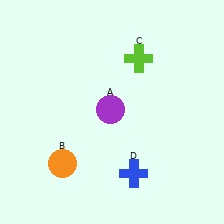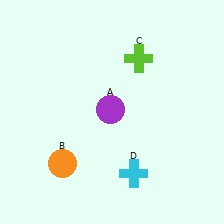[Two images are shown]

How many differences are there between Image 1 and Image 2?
There is 1 difference between the two images.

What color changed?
The cross (D) changed from blue in Image 1 to cyan in Image 2.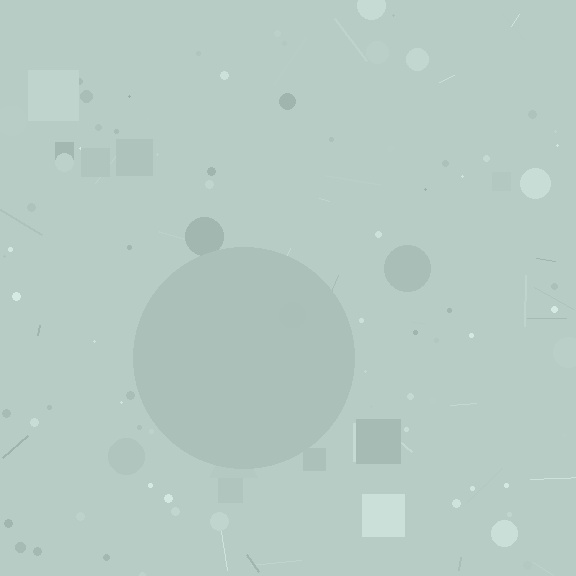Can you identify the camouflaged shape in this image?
The camouflaged shape is a circle.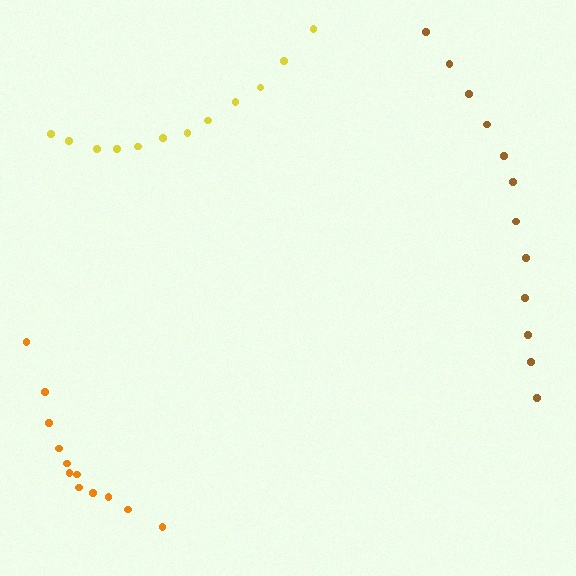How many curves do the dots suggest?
There are 3 distinct paths.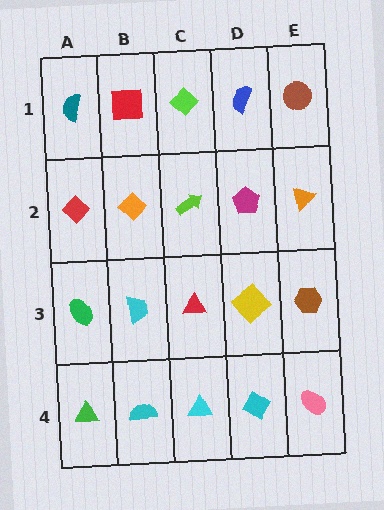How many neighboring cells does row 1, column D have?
3.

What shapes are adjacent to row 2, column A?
A teal semicircle (row 1, column A), a green ellipse (row 3, column A), an orange diamond (row 2, column B).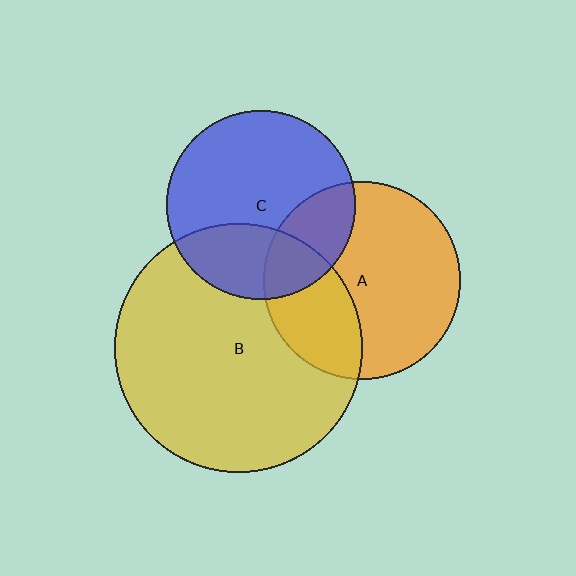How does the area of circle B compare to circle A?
Approximately 1.6 times.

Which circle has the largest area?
Circle B (yellow).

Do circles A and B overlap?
Yes.